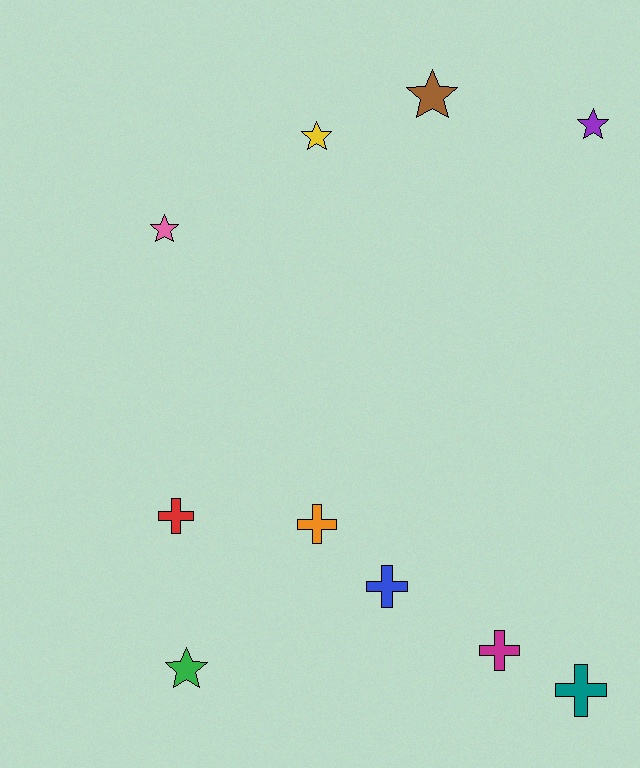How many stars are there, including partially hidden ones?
There are 5 stars.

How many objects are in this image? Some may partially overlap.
There are 10 objects.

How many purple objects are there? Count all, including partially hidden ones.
There is 1 purple object.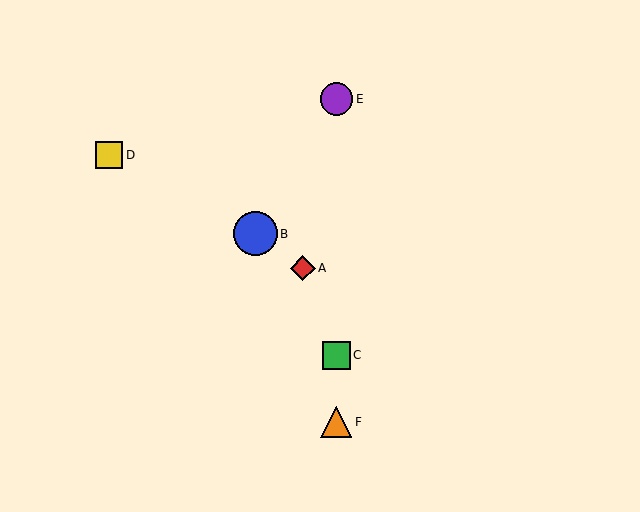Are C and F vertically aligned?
Yes, both are at x≈336.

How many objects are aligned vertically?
3 objects (C, E, F) are aligned vertically.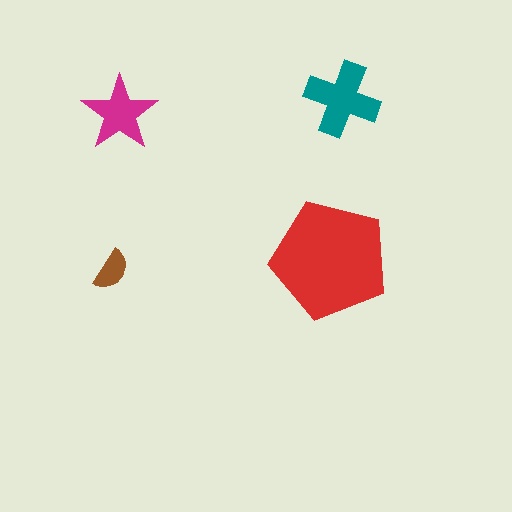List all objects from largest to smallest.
The red pentagon, the teal cross, the magenta star, the brown semicircle.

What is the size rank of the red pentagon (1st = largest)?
1st.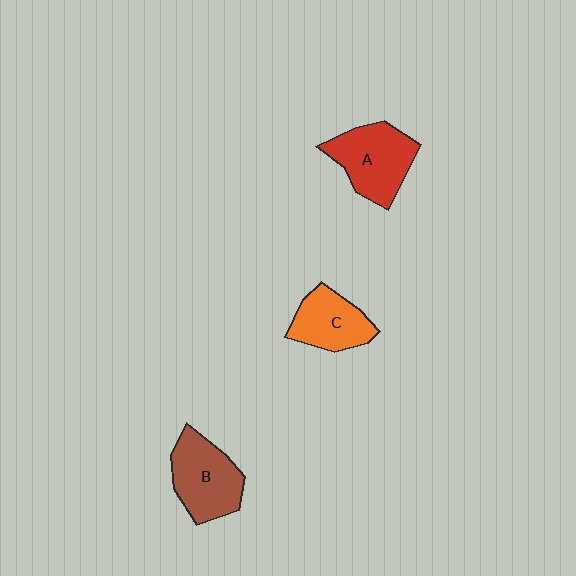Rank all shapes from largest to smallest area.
From largest to smallest: A (red), B (brown), C (orange).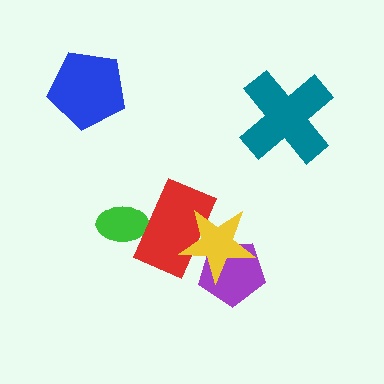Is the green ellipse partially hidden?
Yes, it is partially covered by another shape.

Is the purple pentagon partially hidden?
Yes, it is partially covered by another shape.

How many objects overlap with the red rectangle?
2 objects overlap with the red rectangle.